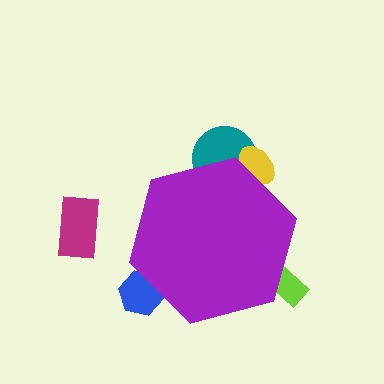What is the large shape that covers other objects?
A purple hexagon.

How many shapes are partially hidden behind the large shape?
4 shapes are partially hidden.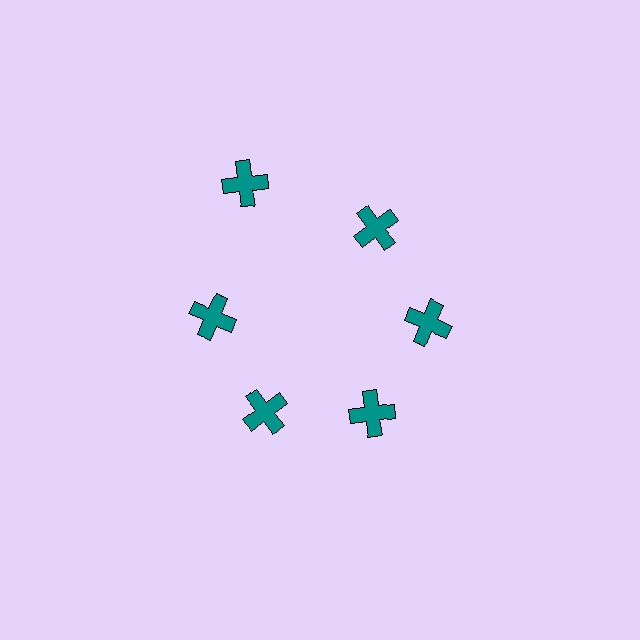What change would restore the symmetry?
The symmetry would be restored by moving it inward, back onto the ring so that all 6 crosses sit at equal angles and equal distance from the center.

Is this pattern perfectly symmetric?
No. The 6 teal crosses are arranged in a ring, but one element near the 11 o'clock position is pushed outward from the center, breaking the 6-fold rotational symmetry.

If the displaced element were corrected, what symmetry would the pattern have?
It would have 6-fold rotational symmetry — the pattern would map onto itself every 60 degrees.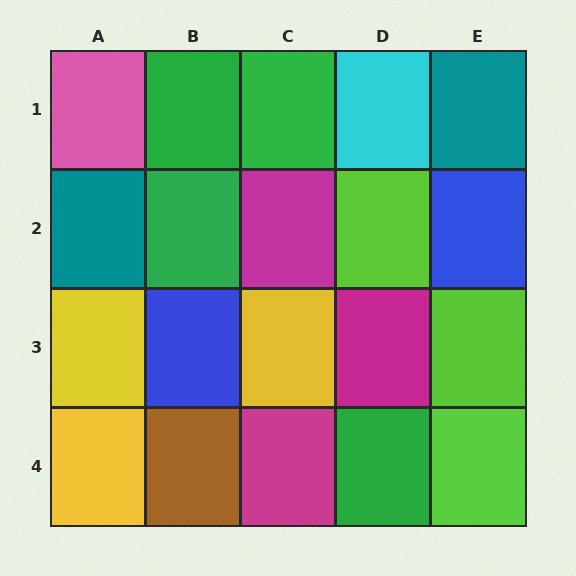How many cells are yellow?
3 cells are yellow.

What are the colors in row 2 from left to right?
Teal, green, magenta, lime, blue.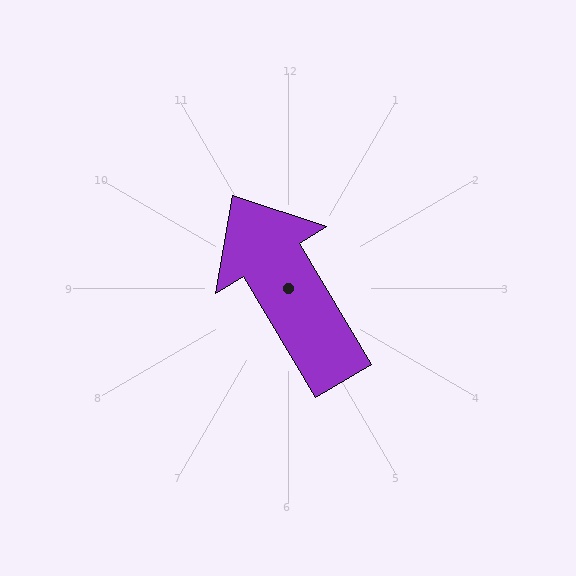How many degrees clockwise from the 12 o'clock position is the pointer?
Approximately 329 degrees.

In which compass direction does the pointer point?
Northwest.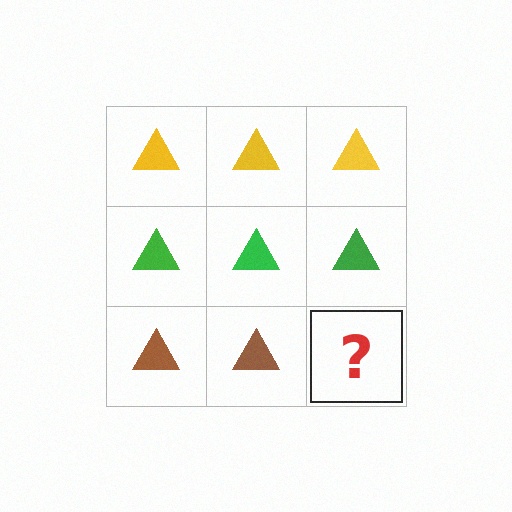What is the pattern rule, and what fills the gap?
The rule is that each row has a consistent color. The gap should be filled with a brown triangle.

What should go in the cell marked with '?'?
The missing cell should contain a brown triangle.